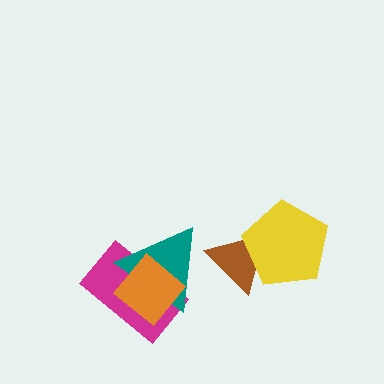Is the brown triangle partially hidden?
Yes, it is partially covered by another shape.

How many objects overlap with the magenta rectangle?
2 objects overlap with the magenta rectangle.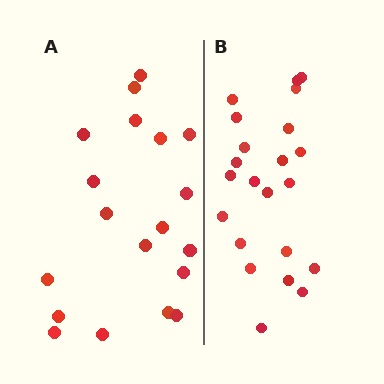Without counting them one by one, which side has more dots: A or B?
Region B (the right region) has more dots.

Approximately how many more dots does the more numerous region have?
Region B has just a few more — roughly 2 or 3 more dots than region A.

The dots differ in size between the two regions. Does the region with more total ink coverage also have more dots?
No. Region A has more total ink coverage because its dots are larger, but region B actually contains more individual dots. Total area can be misleading — the number of items is what matters here.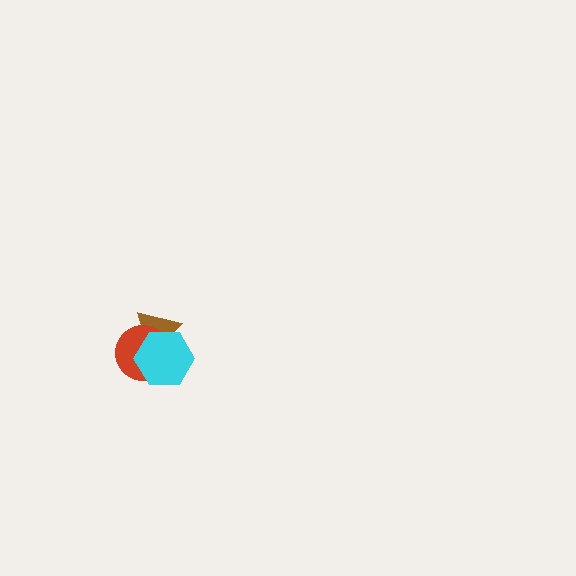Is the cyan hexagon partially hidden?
No, no other shape covers it.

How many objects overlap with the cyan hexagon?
2 objects overlap with the cyan hexagon.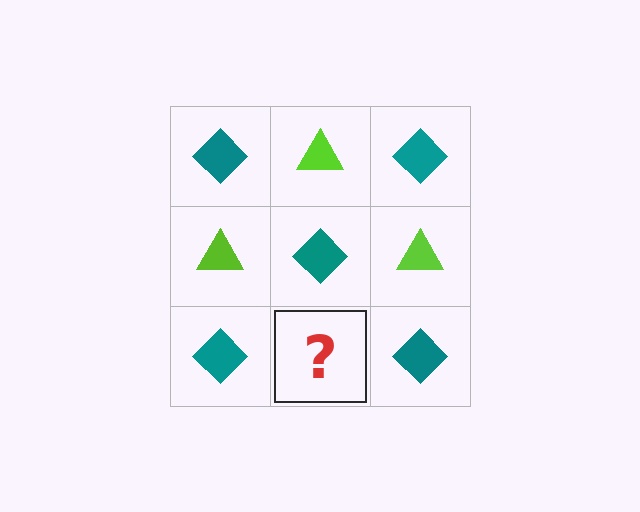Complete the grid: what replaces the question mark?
The question mark should be replaced with a lime triangle.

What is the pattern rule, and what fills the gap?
The rule is that it alternates teal diamond and lime triangle in a checkerboard pattern. The gap should be filled with a lime triangle.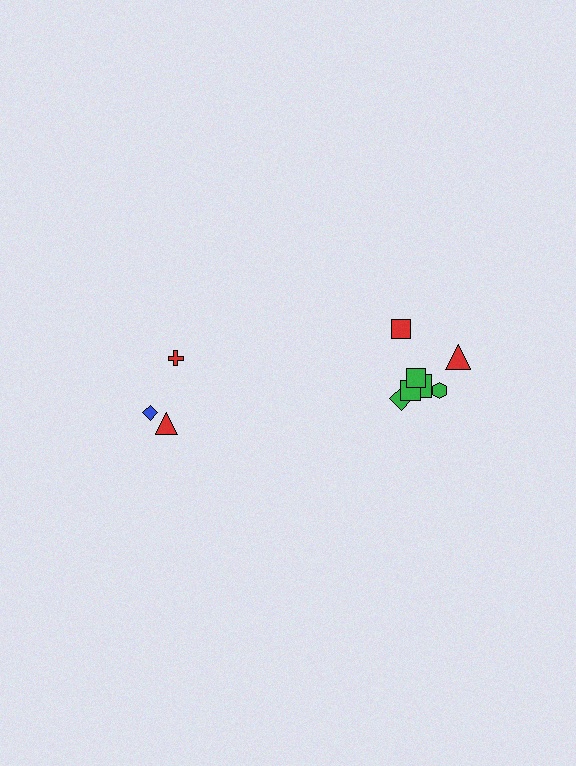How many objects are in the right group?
There are 7 objects.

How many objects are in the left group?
There are 3 objects.